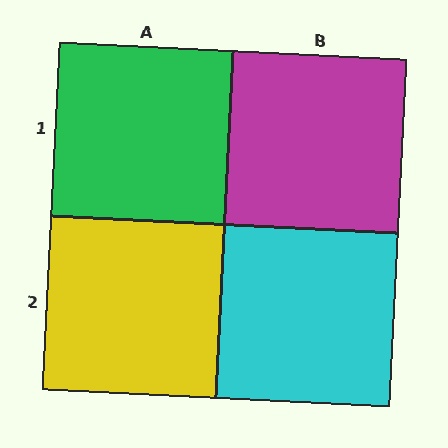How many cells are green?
1 cell is green.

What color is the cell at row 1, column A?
Green.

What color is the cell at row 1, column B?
Magenta.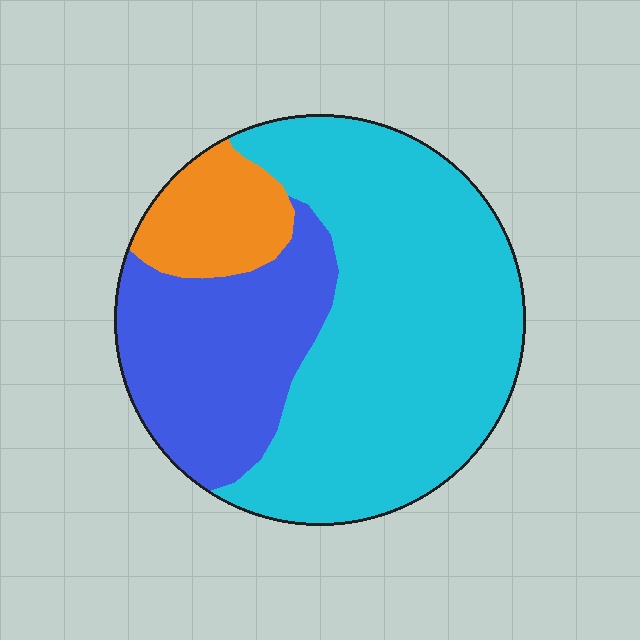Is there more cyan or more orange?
Cyan.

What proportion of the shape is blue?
Blue takes up between a sixth and a third of the shape.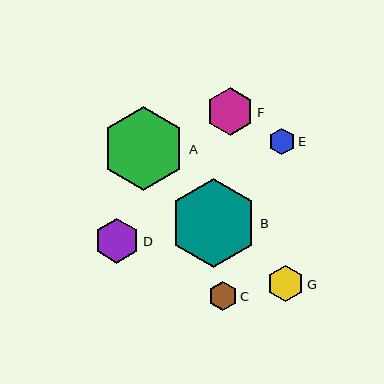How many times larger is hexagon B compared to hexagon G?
Hexagon B is approximately 2.4 times the size of hexagon G.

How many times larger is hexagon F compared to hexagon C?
Hexagon F is approximately 1.7 times the size of hexagon C.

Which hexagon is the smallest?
Hexagon E is the smallest with a size of approximately 27 pixels.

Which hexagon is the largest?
Hexagon B is the largest with a size of approximately 88 pixels.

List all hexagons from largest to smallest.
From largest to smallest: B, A, F, D, G, C, E.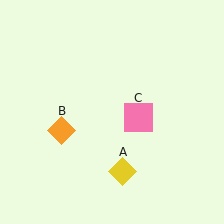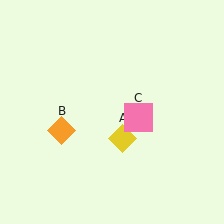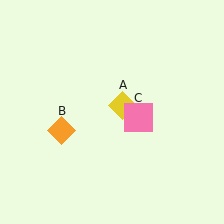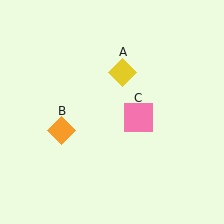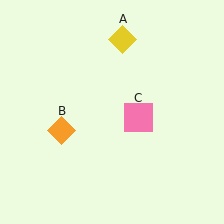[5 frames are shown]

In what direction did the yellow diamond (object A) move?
The yellow diamond (object A) moved up.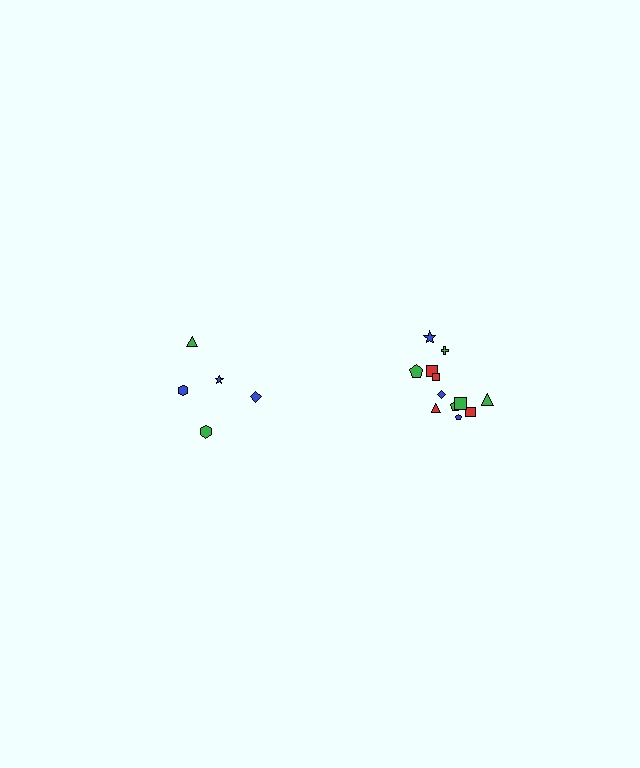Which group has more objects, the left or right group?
The right group.